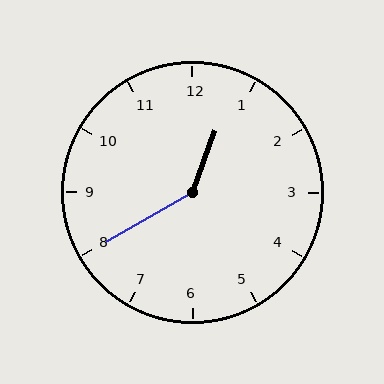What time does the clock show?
12:40.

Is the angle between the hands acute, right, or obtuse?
It is obtuse.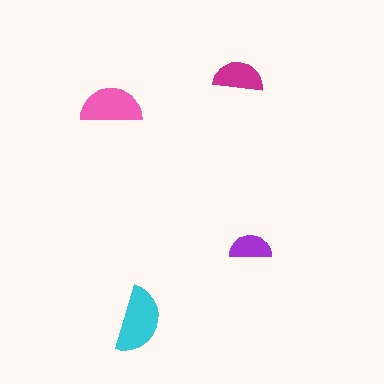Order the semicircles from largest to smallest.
the cyan one, the pink one, the magenta one, the purple one.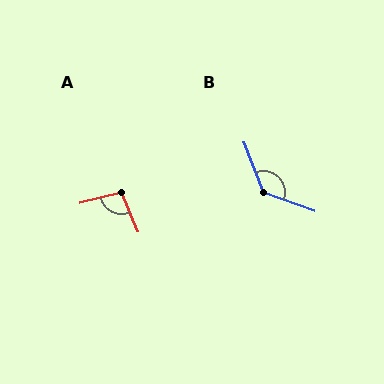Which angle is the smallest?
A, at approximately 98 degrees.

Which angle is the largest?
B, at approximately 130 degrees.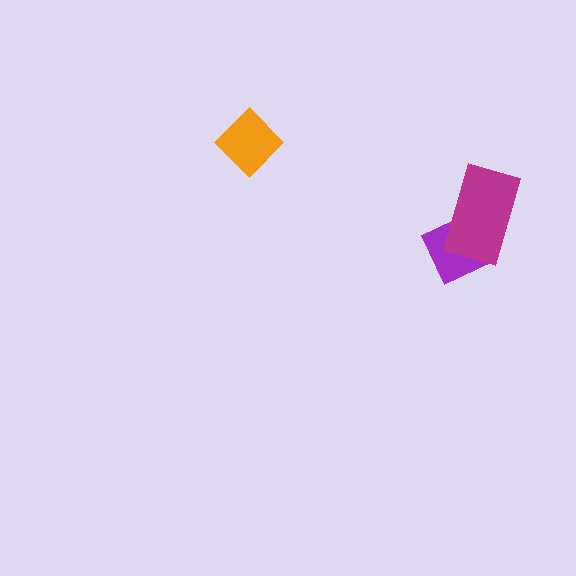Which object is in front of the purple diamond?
The magenta rectangle is in front of the purple diamond.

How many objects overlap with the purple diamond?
1 object overlaps with the purple diamond.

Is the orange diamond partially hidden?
No, no other shape covers it.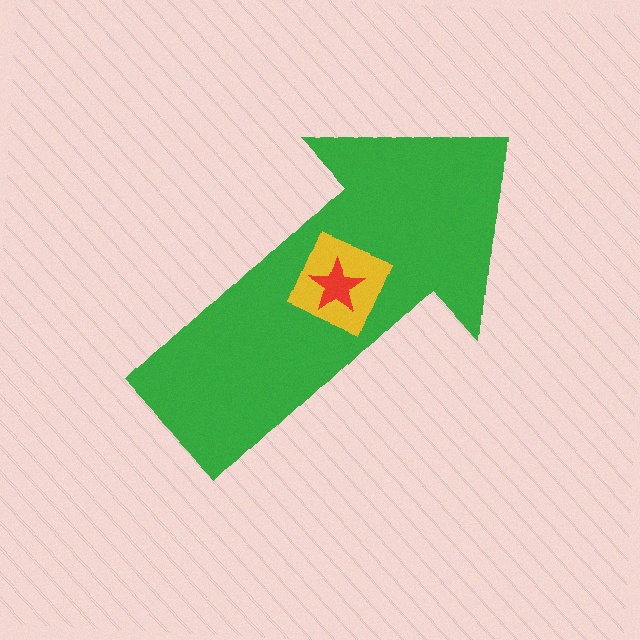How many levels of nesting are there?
3.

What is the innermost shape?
The red star.